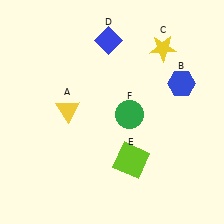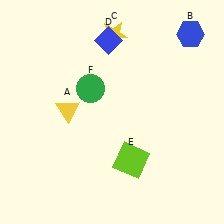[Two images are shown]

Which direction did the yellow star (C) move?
The yellow star (C) moved left.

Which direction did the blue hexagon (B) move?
The blue hexagon (B) moved up.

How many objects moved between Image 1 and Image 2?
3 objects moved between the two images.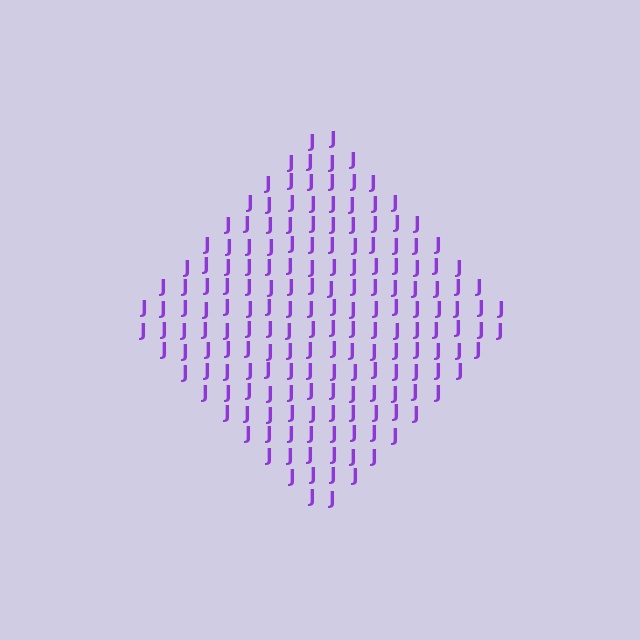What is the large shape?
The large shape is a diamond.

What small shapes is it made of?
It is made of small letter J's.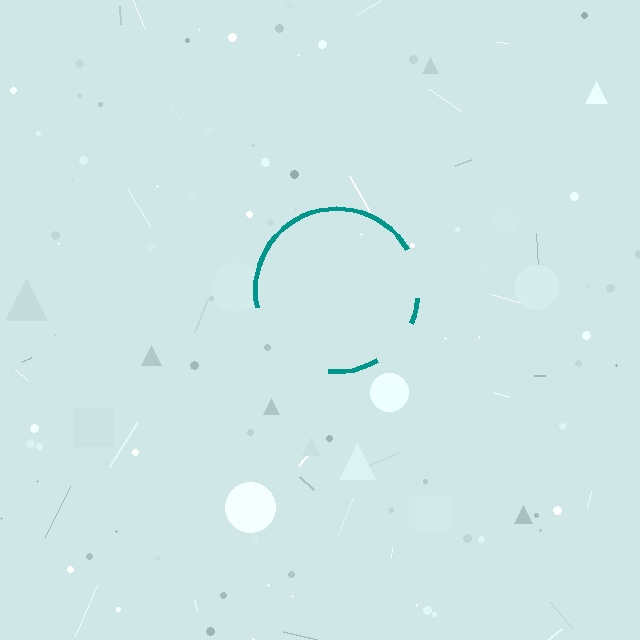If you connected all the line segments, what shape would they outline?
They would outline a circle.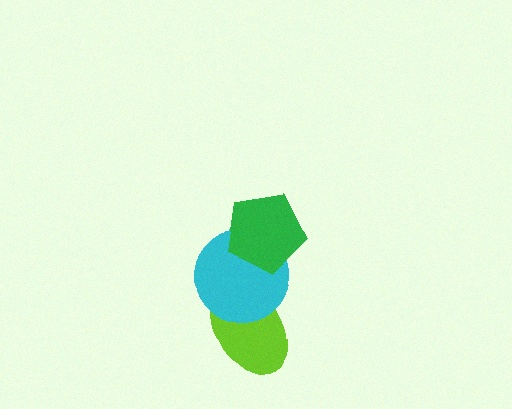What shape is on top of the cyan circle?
The green pentagon is on top of the cyan circle.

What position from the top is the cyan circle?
The cyan circle is 2nd from the top.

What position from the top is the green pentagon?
The green pentagon is 1st from the top.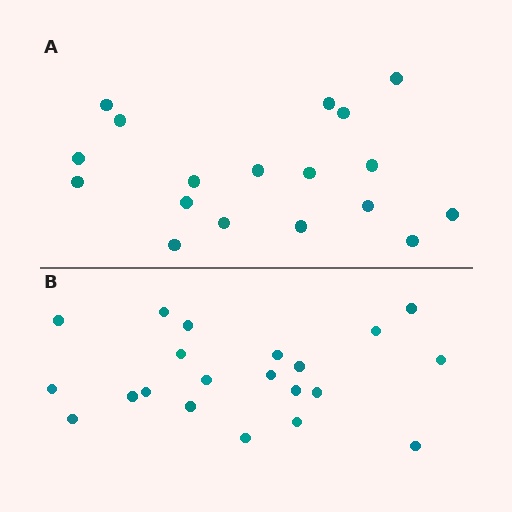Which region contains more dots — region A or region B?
Region B (the bottom region) has more dots.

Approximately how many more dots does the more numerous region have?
Region B has just a few more — roughly 2 or 3 more dots than region A.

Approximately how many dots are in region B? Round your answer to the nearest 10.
About 20 dots. (The exact count is 21, which rounds to 20.)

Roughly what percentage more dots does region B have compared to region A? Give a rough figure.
About 15% more.